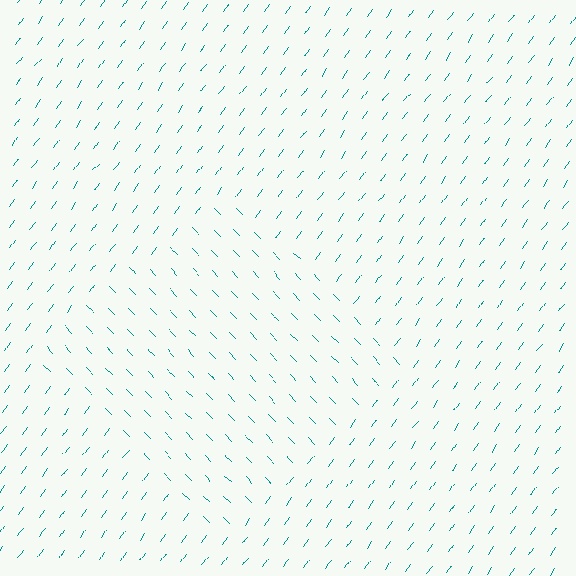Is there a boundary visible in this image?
Yes, there is a texture boundary formed by a change in line orientation.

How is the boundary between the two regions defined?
The boundary is defined purely by a change in line orientation (approximately 80 degrees difference). All lines are the same color and thickness.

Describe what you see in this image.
The image is filled with small teal line segments. A diamond region in the image has lines oriented differently from the surrounding lines, creating a visible texture boundary.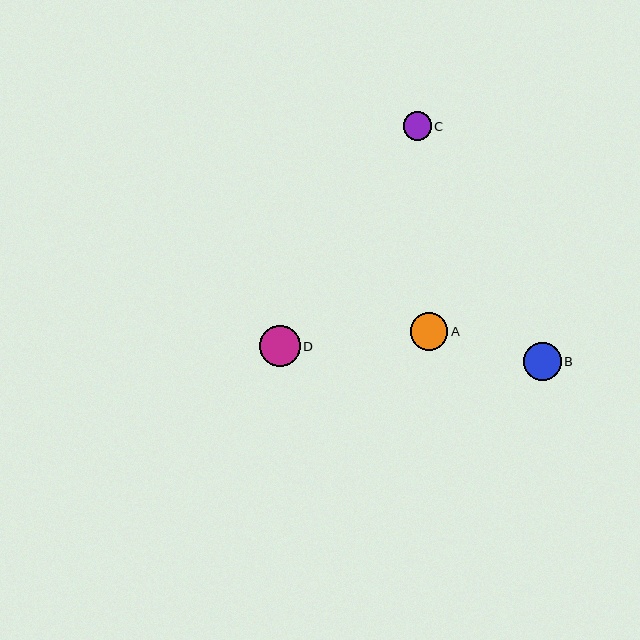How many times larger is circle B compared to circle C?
Circle B is approximately 1.3 times the size of circle C.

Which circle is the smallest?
Circle C is the smallest with a size of approximately 28 pixels.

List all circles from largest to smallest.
From largest to smallest: D, B, A, C.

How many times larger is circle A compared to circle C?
Circle A is approximately 1.3 times the size of circle C.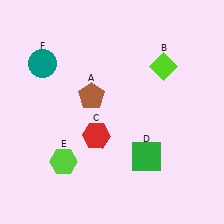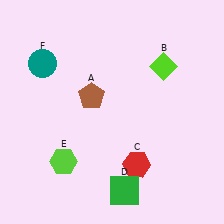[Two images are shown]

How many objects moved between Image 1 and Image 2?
2 objects moved between the two images.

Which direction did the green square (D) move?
The green square (D) moved down.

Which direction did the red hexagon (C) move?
The red hexagon (C) moved right.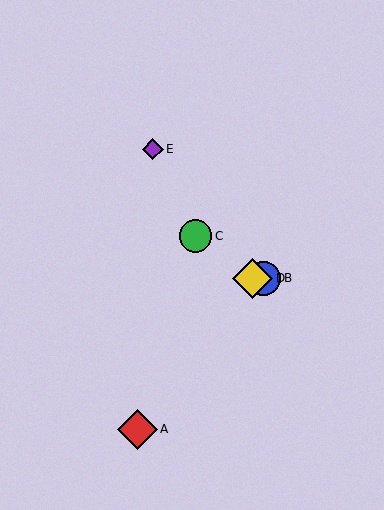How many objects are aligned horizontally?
2 objects (B, D) are aligned horizontally.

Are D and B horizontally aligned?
Yes, both are at y≈278.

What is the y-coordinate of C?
Object C is at y≈236.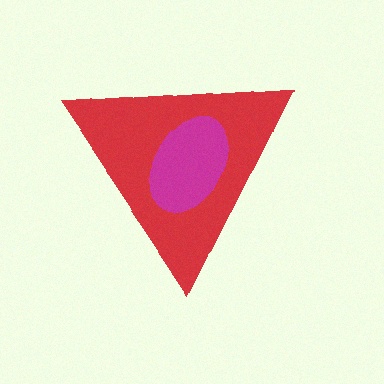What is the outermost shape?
The red triangle.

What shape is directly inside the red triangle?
The magenta ellipse.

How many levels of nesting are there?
2.